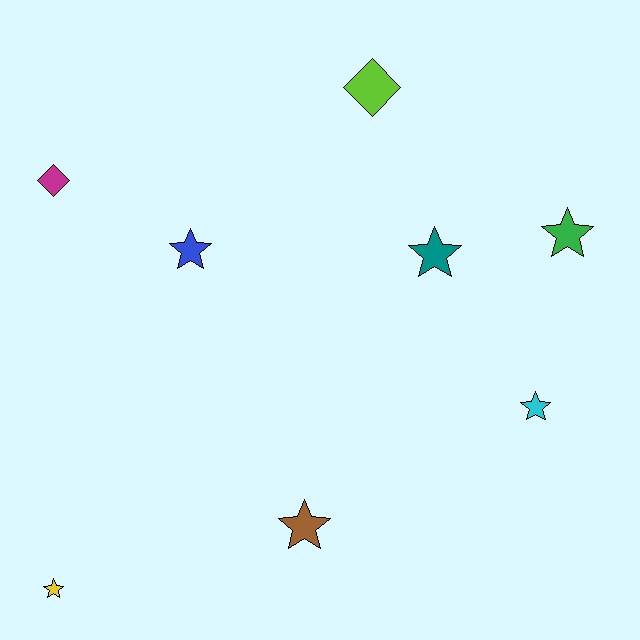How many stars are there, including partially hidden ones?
There are 6 stars.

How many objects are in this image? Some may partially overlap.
There are 8 objects.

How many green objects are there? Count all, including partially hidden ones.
There is 1 green object.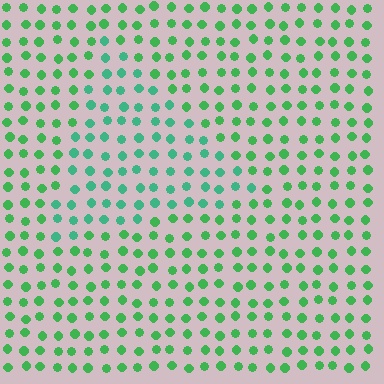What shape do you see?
I see a triangle.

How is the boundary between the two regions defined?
The boundary is defined purely by a slight shift in hue (about 27 degrees). Spacing, size, and orientation are identical on both sides.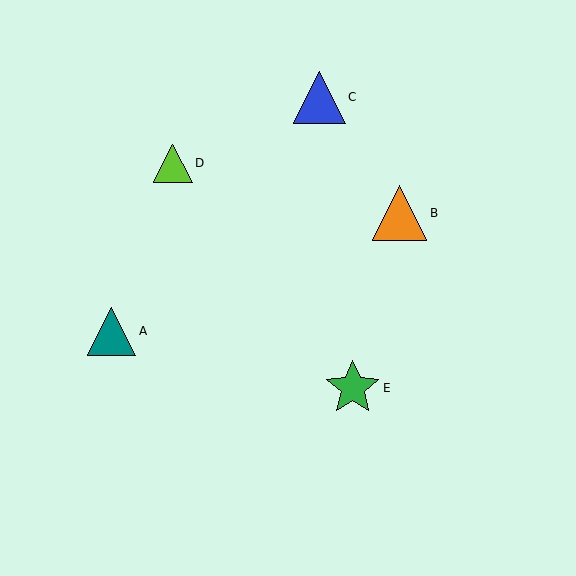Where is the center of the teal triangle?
The center of the teal triangle is at (112, 331).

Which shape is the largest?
The orange triangle (labeled B) is the largest.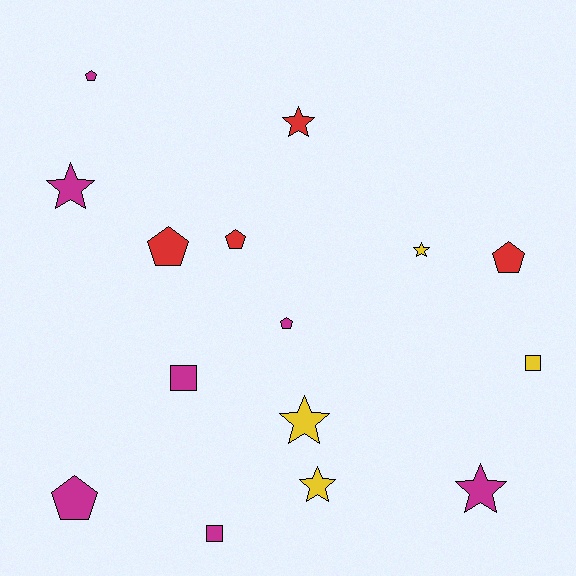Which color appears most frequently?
Magenta, with 7 objects.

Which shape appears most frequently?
Star, with 6 objects.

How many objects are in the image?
There are 15 objects.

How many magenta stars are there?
There are 2 magenta stars.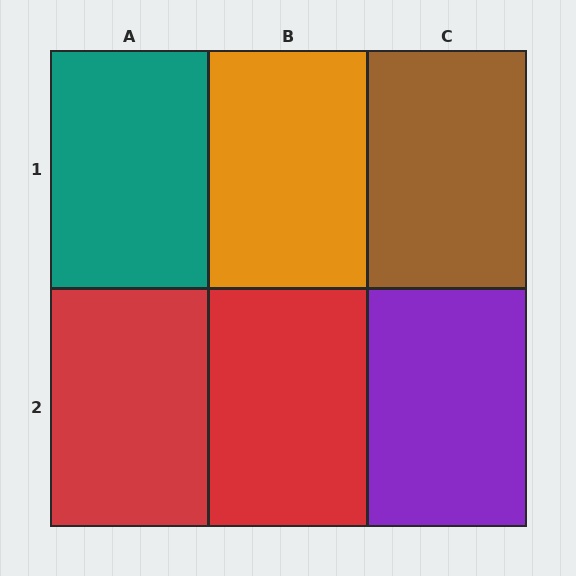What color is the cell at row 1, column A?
Teal.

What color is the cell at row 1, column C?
Brown.